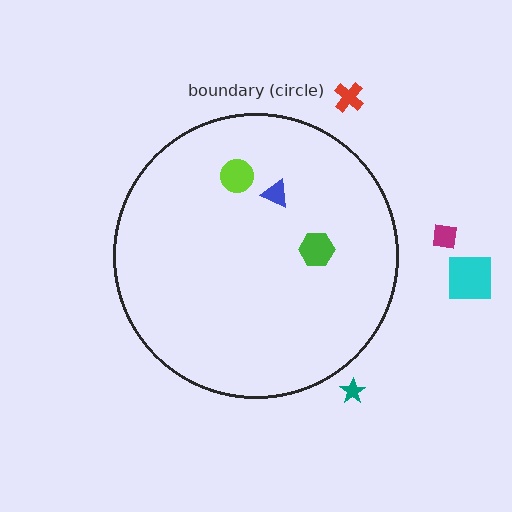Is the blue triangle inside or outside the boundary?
Inside.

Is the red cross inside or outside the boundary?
Outside.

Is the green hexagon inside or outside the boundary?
Inside.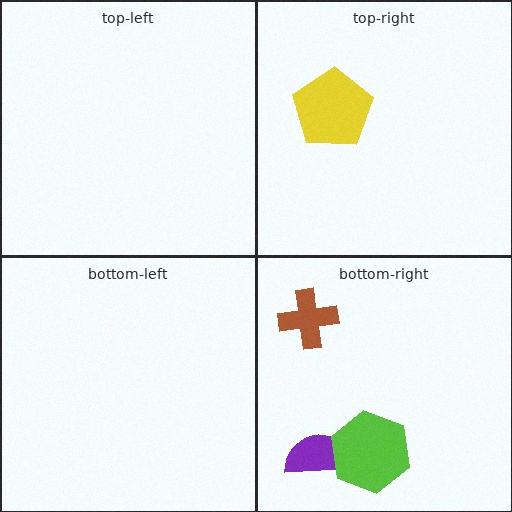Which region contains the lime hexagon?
The bottom-right region.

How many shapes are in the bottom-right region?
3.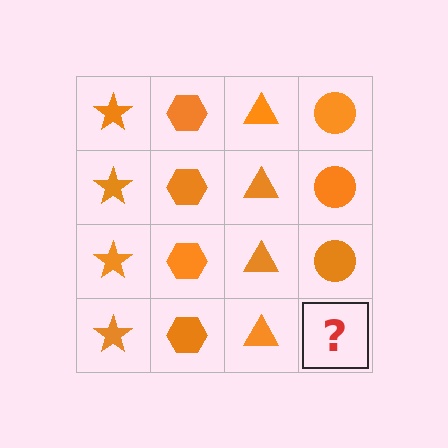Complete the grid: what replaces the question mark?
The question mark should be replaced with an orange circle.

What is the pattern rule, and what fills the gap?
The rule is that each column has a consistent shape. The gap should be filled with an orange circle.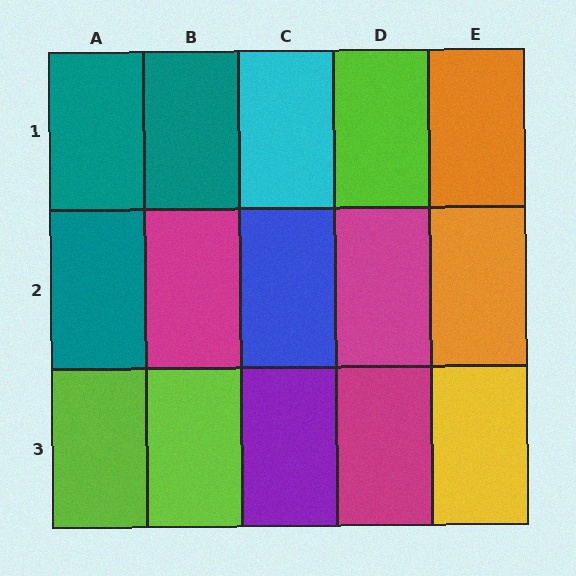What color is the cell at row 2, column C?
Blue.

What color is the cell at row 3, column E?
Yellow.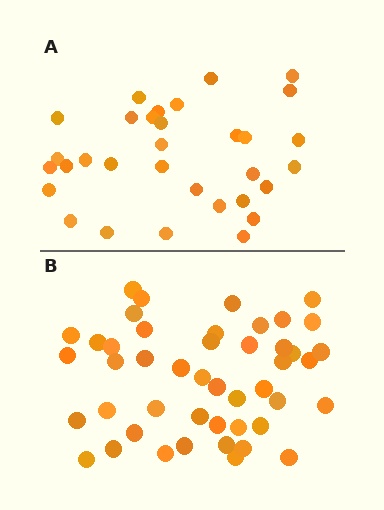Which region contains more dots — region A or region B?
Region B (the bottom region) has more dots.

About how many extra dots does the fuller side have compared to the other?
Region B has approximately 15 more dots than region A.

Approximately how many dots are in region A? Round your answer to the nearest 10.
About 30 dots. (The exact count is 32, which rounds to 30.)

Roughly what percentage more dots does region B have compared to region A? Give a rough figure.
About 45% more.